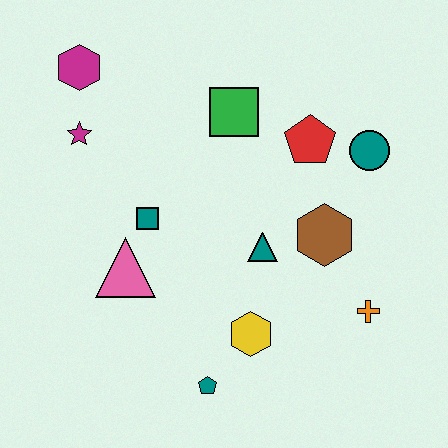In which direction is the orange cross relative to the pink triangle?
The orange cross is to the right of the pink triangle.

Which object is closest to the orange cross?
The brown hexagon is closest to the orange cross.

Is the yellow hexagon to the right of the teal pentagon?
Yes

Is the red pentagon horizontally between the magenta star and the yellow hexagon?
No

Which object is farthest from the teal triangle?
The magenta hexagon is farthest from the teal triangle.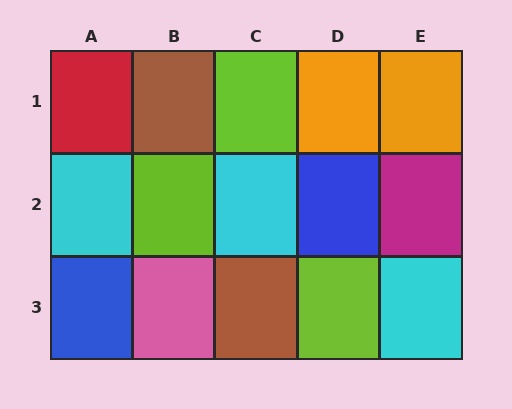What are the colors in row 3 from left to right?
Blue, pink, brown, lime, cyan.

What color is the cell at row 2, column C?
Cyan.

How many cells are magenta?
1 cell is magenta.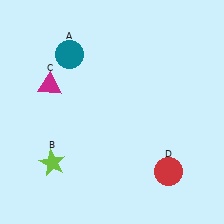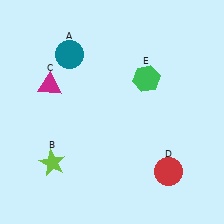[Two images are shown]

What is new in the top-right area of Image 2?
A green hexagon (E) was added in the top-right area of Image 2.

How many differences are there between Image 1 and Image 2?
There is 1 difference between the two images.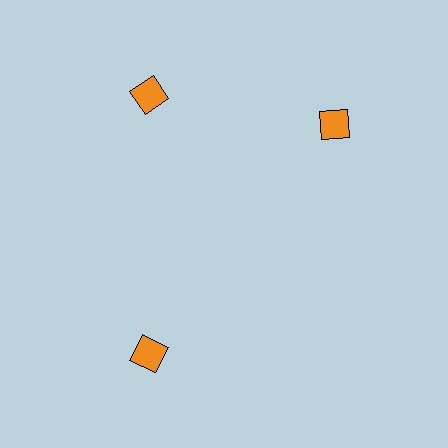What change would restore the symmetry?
The symmetry would be restored by rotating it back into even spacing with its neighbors so that all 3 squares sit at equal angles and equal distance from the center.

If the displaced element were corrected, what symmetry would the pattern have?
It would have 3-fold rotational symmetry — the pattern would map onto itself every 120 degrees.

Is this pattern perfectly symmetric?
No. The 3 orange squares are arranged in a ring, but one element near the 3 o'clock position is rotated out of alignment along the ring, breaking the 3-fold rotational symmetry.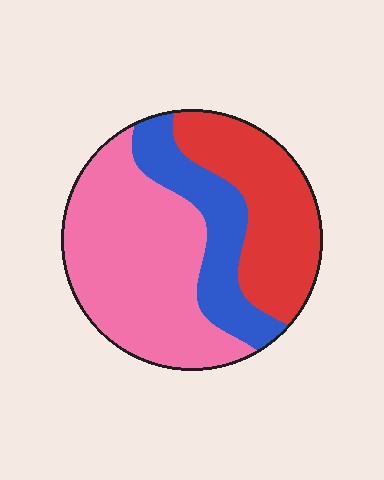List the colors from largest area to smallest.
From largest to smallest: pink, red, blue.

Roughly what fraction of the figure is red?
Red takes up about one third (1/3) of the figure.